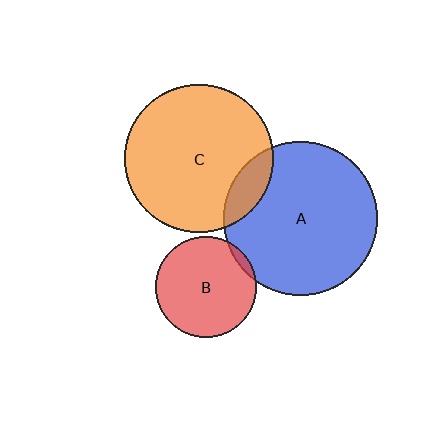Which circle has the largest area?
Circle A (blue).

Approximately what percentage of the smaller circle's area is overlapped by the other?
Approximately 10%.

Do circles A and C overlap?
Yes.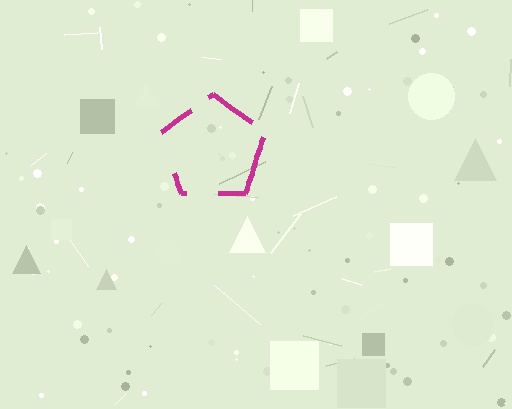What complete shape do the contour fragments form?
The contour fragments form a pentagon.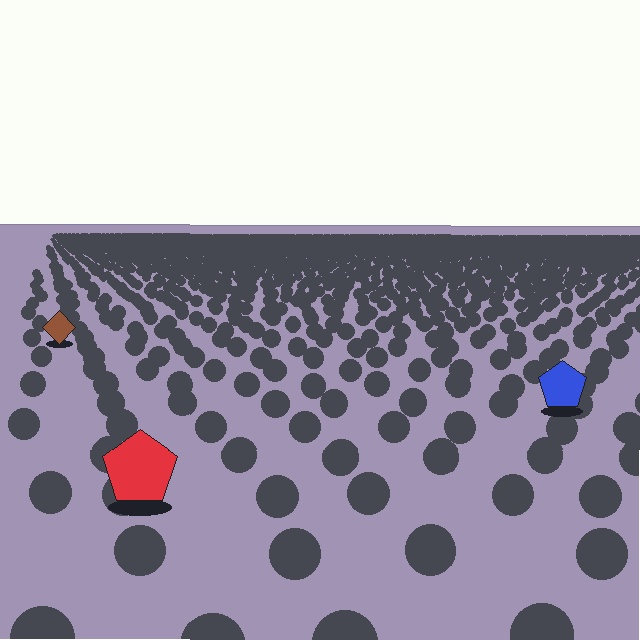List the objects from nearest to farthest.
From nearest to farthest: the red pentagon, the blue pentagon, the brown diamond.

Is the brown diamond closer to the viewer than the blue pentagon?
No. The blue pentagon is closer — you can tell from the texture gradient: the ground texture is coarser near it.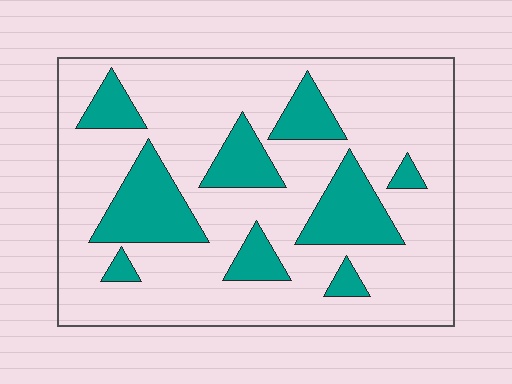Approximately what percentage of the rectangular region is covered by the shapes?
Approximately 25%.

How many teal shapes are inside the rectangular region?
9.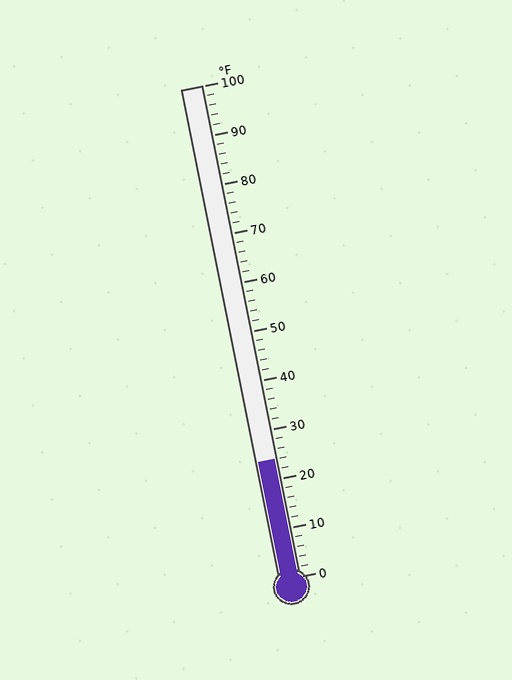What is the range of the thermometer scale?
The thermometer scale ranges from 0°F to 100°F.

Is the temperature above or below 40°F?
The temperature is below 40°F.